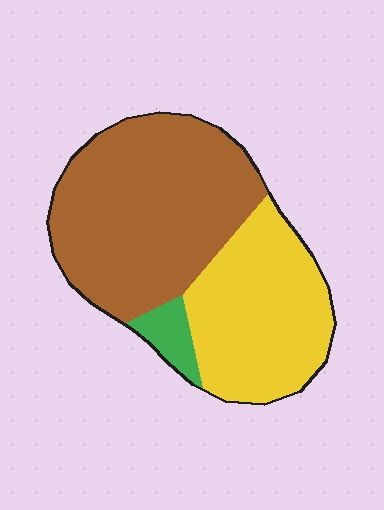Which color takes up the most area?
Brown, at roughly 55%.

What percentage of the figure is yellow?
Yellow covers around 40% of the figure.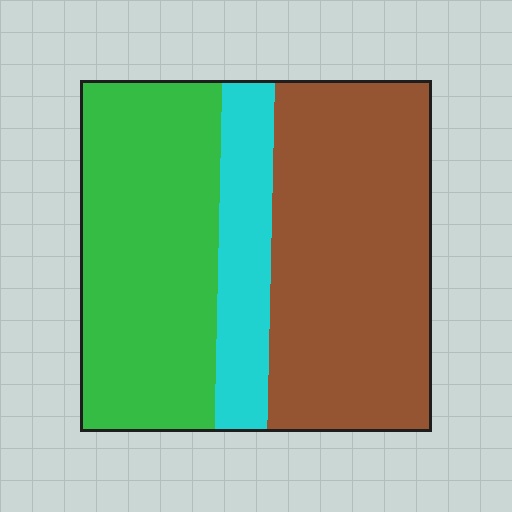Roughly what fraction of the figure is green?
Green covers about 40% of the figure.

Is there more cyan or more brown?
Brown.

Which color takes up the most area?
Brown, at roughly 45%.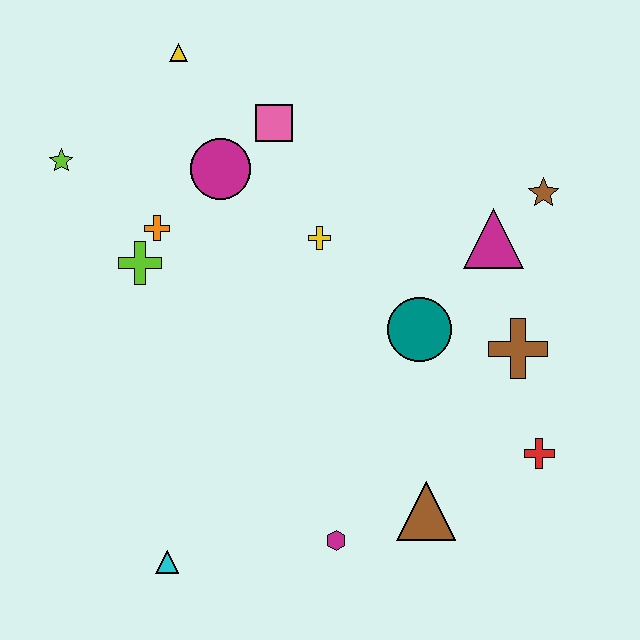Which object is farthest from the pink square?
The cyan triangle is farthest from the pink square.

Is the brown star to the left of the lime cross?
No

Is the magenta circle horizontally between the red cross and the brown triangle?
No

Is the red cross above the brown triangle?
Yes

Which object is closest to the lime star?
The orange cross is closest to the lime star.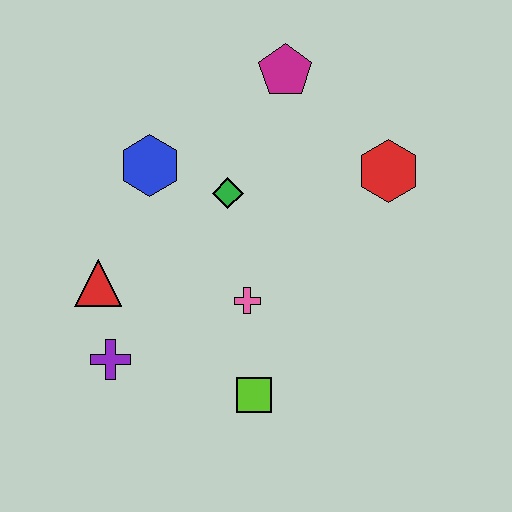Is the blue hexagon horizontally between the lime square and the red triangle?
Yes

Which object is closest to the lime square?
The pink cross is closest to the lime square.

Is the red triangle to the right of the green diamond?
No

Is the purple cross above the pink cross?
No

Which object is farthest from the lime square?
The magenta pentagon is farthest from the lime square.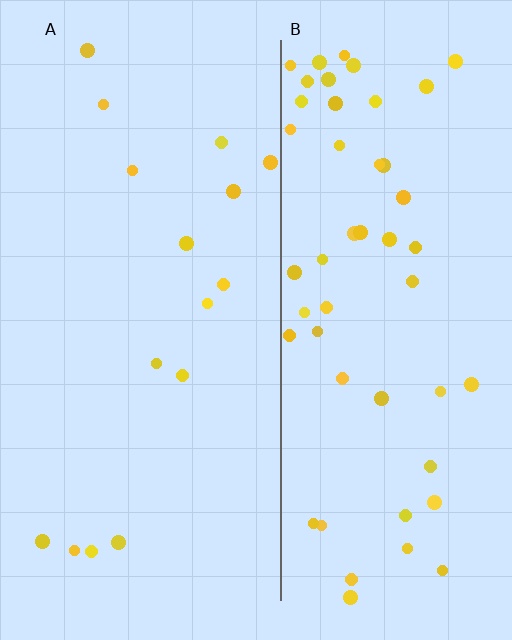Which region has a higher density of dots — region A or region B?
B (the right).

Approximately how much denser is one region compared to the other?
Approximately 3.4× — region B over region A.